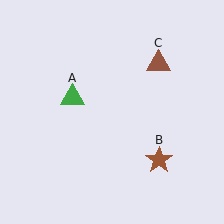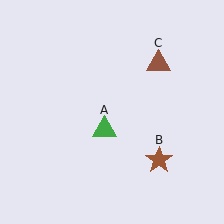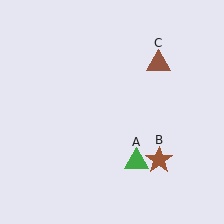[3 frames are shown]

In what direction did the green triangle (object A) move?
The green triangle (object A) moved down and to the right.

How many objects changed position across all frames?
1 object changed position: green triangle (object A).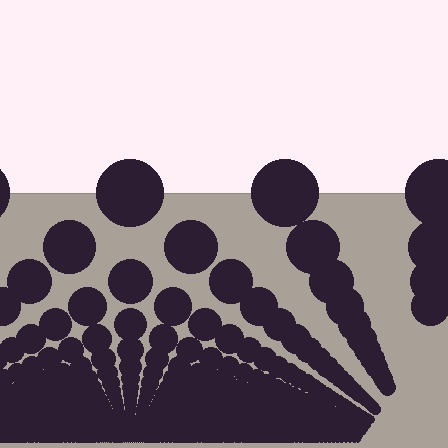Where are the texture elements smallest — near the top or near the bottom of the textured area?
Near the bottom.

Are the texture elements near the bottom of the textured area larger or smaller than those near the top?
Smaller. The gradient is inverted — elements near the bottom are smaller and denser.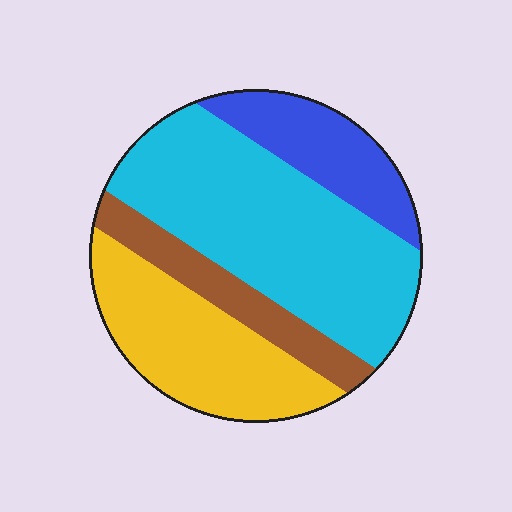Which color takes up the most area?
Cyan, at roughly 45%.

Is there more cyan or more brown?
Cyan.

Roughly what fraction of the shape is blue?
Blue takes up about one sixth (1/6) of the shape.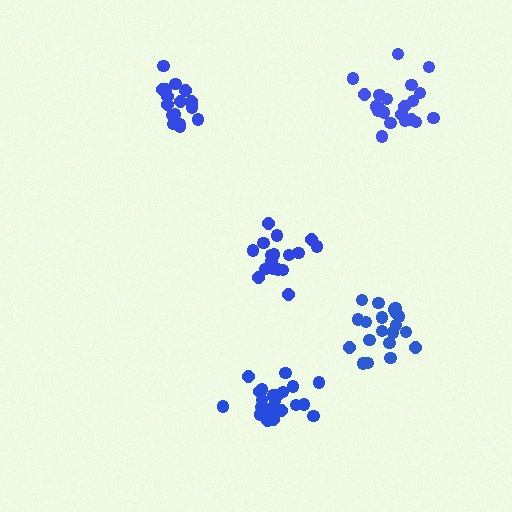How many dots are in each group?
Group 1: 17 dots, Group 2: 20 dots, Group 3: 21 dots, Group 4: 17 dots, Group 5: 21 dots (96 total).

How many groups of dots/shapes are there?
There are 5 groups.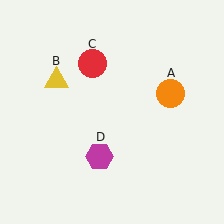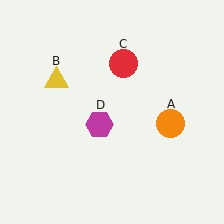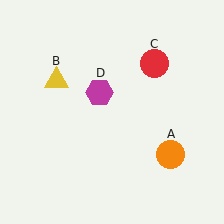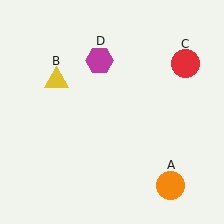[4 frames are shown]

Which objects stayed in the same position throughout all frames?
Yellow triangle (object B) remained stationary.